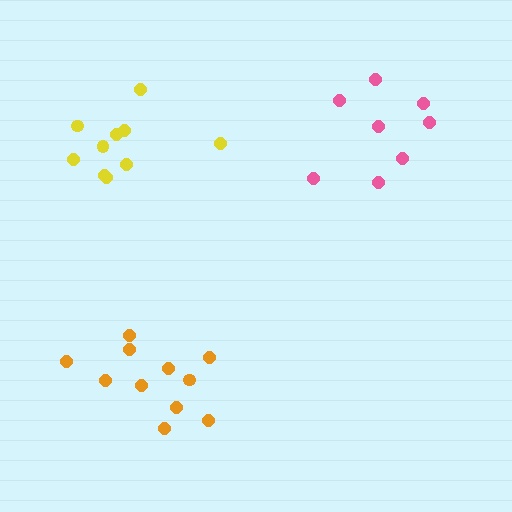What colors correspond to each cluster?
The clusters are colored: orange, pink, yellow.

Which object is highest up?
The pink cluster is topmost.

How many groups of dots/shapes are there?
There are 3 groups.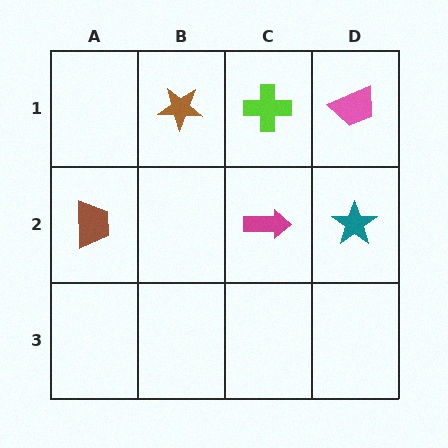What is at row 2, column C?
A magenta arrow.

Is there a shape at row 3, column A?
No, that cell is empty.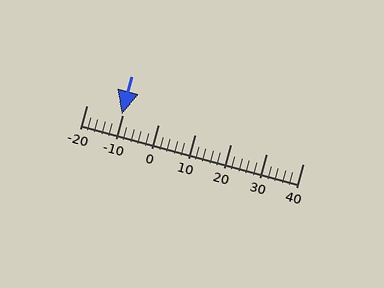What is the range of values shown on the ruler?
The ruler shows values from -20 to 40.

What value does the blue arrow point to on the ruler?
The blue arrow points to approximately -10.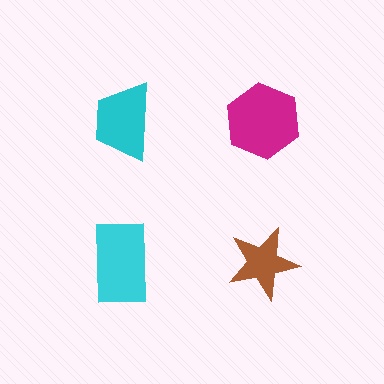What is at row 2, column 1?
A cyan rectangle.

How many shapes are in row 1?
2 shapes.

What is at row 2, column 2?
A brown star.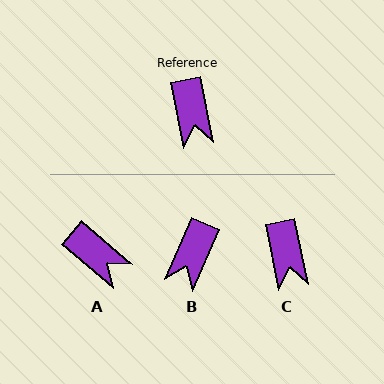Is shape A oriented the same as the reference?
No, it is off by about 38 degrees.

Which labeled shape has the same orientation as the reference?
C.